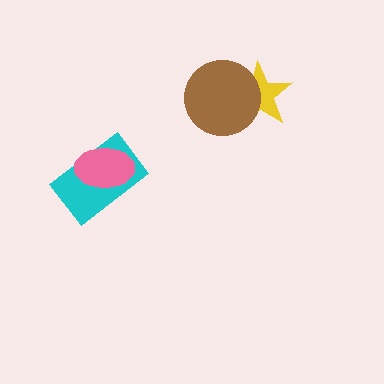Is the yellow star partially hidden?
Yes, it is partially covered by another shape.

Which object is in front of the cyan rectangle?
The pink ellipse is in front of the cyan rectangle.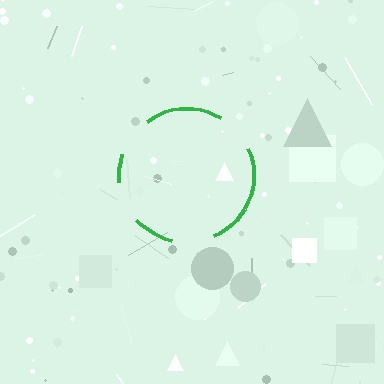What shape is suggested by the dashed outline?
The dashed outline suggests a circle.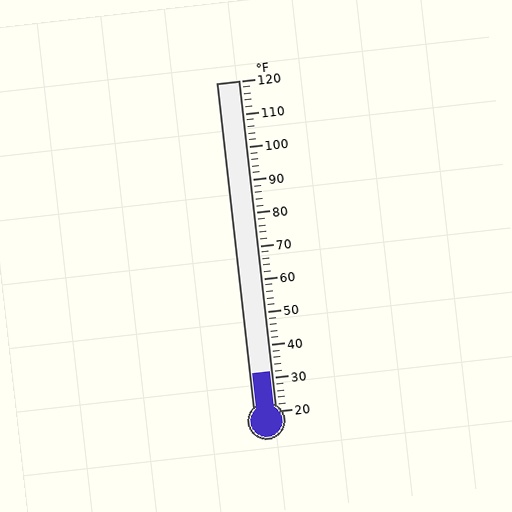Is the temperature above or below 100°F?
The temperature is below 100°F.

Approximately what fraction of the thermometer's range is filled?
The thermometer is filled to approximately 10% of its range.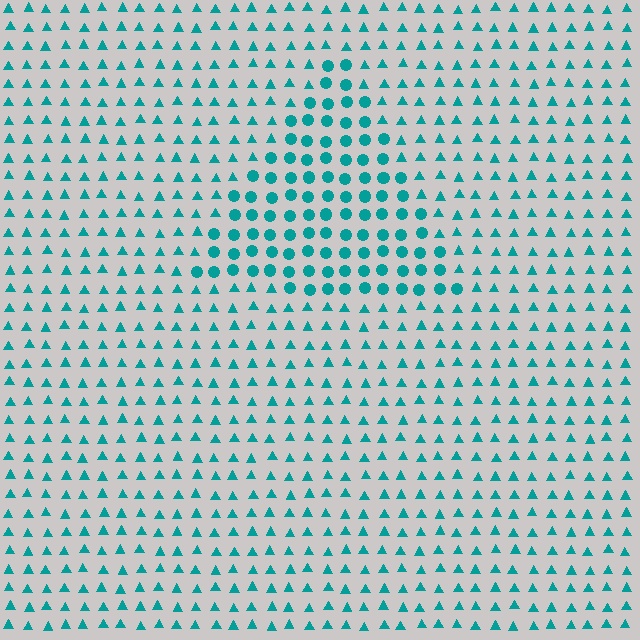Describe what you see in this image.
The image is filled with small teal elements arranged in a uniform grid. A triangle-shaped region contains circles, while the surrounding area contains triangles. The boundary is defined purely by the change in element shape.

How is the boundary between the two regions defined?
The boundary is defined by a change in element shape: circles inside vs. triangles outside. All elements share the same color and spacing.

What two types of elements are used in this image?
The image uses circles inside the triangle region and triangles outside it.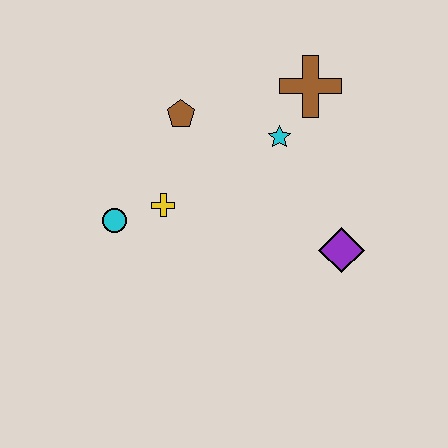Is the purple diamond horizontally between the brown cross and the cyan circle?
No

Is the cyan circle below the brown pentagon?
Yes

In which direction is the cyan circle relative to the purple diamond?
The cyan circle is to the left of the purple diamond.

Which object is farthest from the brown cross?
The cyan circle is farthest from the brown cross.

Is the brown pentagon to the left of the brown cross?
Yes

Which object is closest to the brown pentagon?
The yellow cross is closest to the brown pentagon.